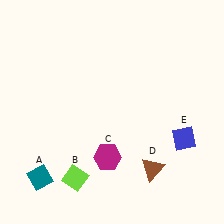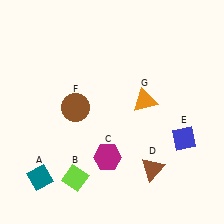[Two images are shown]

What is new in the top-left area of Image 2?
A brown circle (F) was added in the top-left area of Image 2.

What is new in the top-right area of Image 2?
An orange triangle (G) was added in the top-right area of Image 2.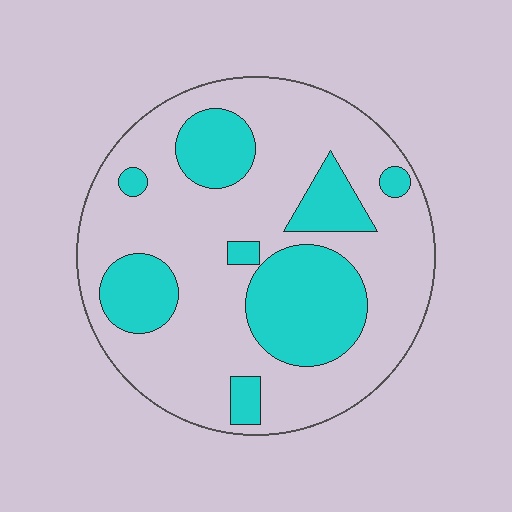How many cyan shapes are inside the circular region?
8.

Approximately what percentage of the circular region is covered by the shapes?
Approximately 30%.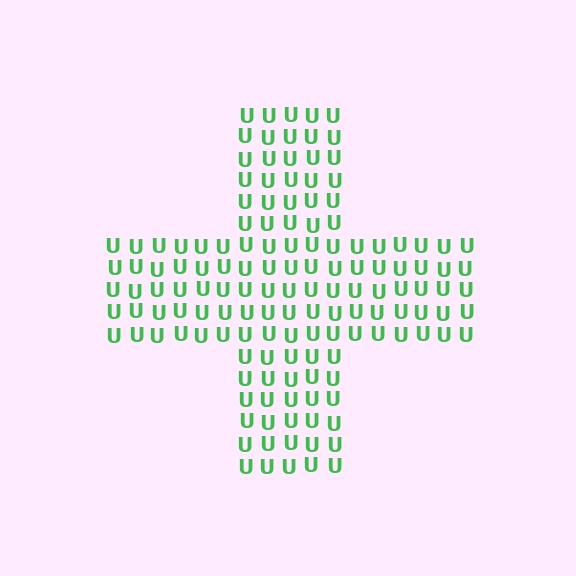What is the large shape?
The large shape is a cross.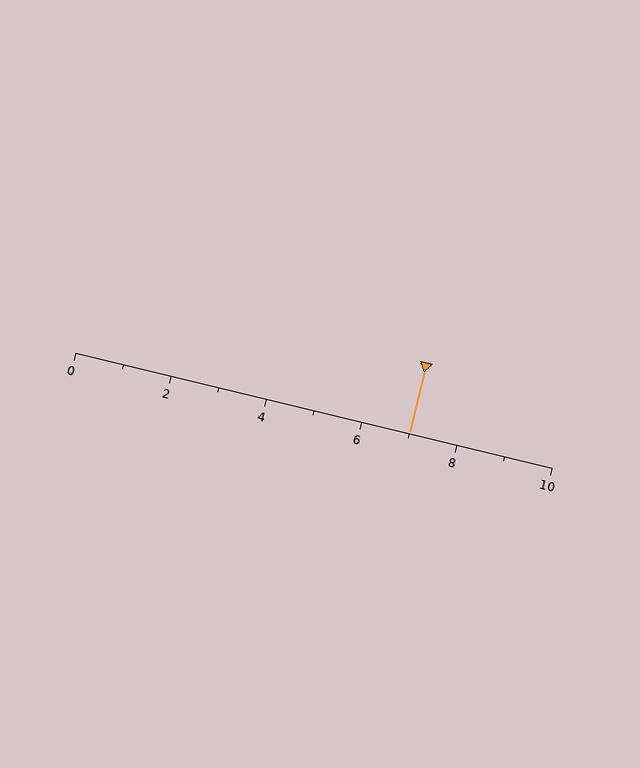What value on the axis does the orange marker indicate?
The marker indicates approximately 7.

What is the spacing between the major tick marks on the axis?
The major ticks are spaced 2 apart.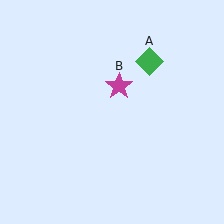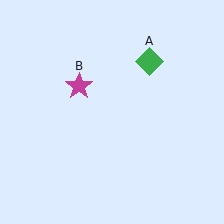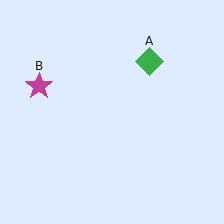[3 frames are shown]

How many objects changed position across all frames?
1 object changed position: magenta star (object B).